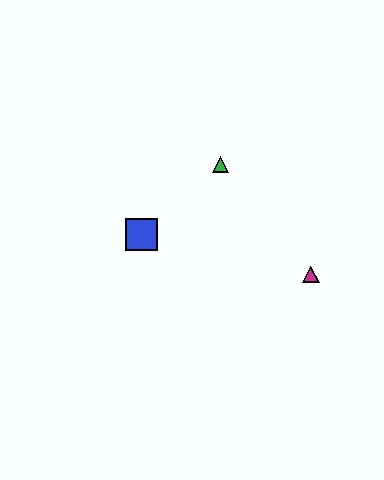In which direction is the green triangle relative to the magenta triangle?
The green triangle is above the magenta triangle.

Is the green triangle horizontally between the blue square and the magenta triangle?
Yes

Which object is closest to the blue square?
The green triangle is closest to the blue square.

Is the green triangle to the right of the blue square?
Yes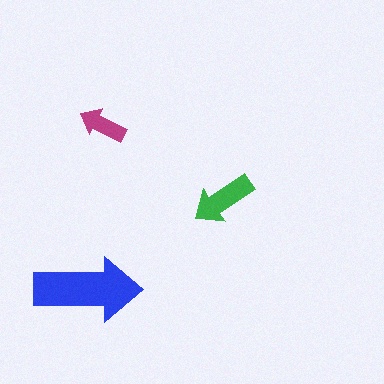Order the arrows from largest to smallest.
the blue one, the green one, the magenta one.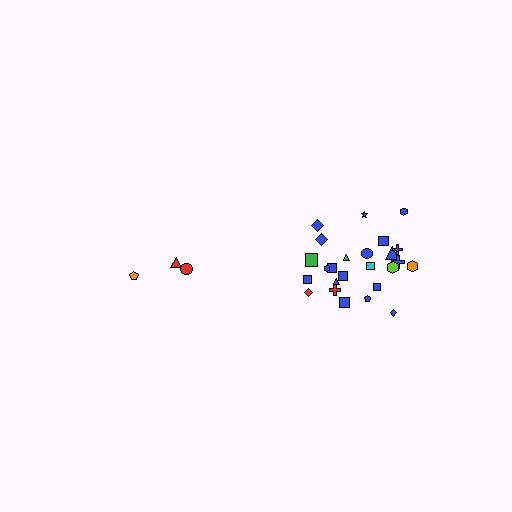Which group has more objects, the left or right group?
The right group.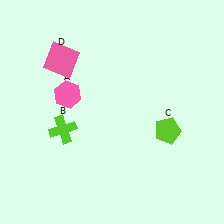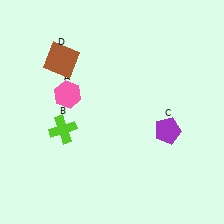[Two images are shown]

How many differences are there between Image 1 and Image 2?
There are 2 differences between the two images.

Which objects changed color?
C changed from lime to purple. D changed from pink to brown.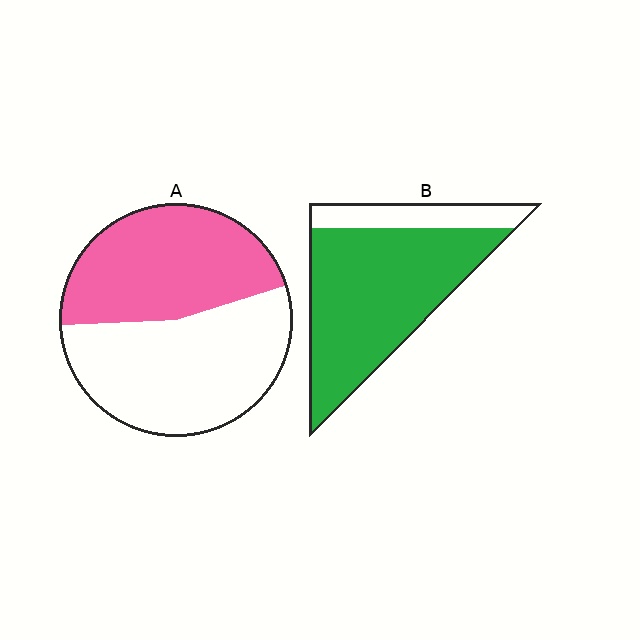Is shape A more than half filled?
No.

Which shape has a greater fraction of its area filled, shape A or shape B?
Shape B.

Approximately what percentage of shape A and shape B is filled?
A is approximately 45% and B is approximately 80%.